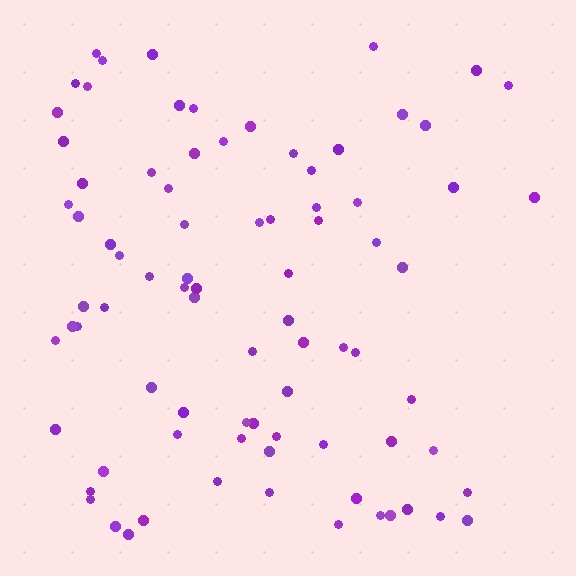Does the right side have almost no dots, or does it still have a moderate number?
Still a moderate number, just noticeably fewer than the left.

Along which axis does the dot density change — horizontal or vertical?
Horizontal.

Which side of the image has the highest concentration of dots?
The left.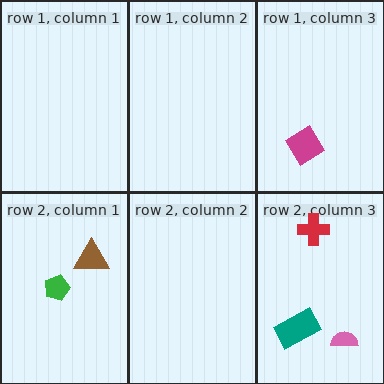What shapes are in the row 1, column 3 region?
The magenta diamond.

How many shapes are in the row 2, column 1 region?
2.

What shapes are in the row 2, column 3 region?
The teal rectangle, the pink semicircle, the red cross.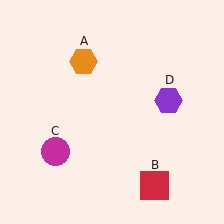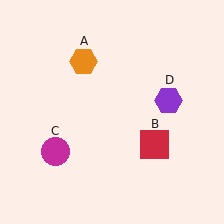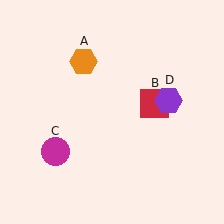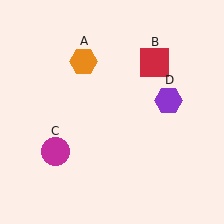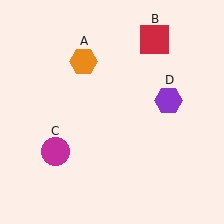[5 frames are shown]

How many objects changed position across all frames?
1 object changed position: red square (object B).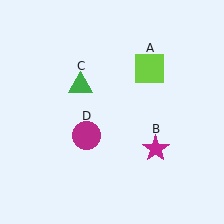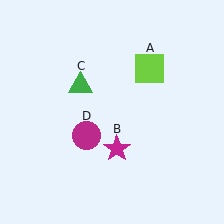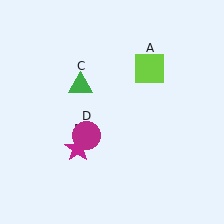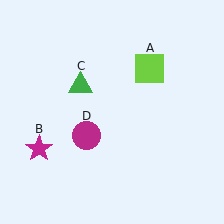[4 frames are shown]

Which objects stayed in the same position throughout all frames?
Lime square (object A) and green triangle (object C) and magenta circle (object D) remained stationary.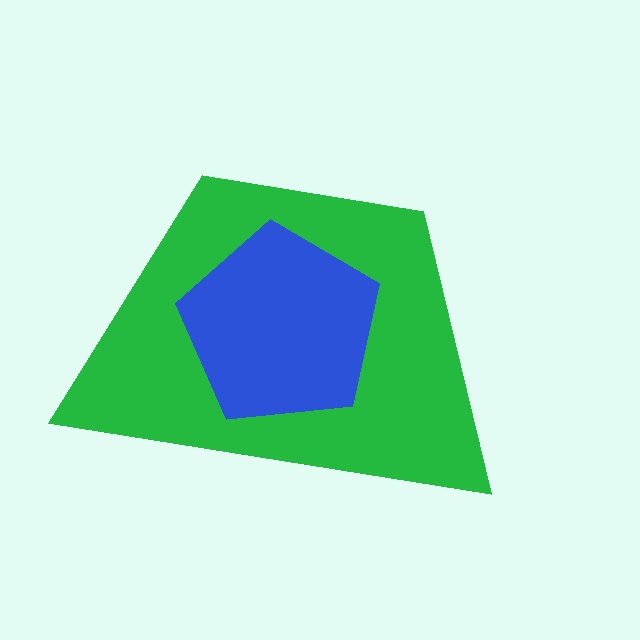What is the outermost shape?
The green trapezoid.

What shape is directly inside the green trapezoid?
The blue pentagon.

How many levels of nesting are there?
2.